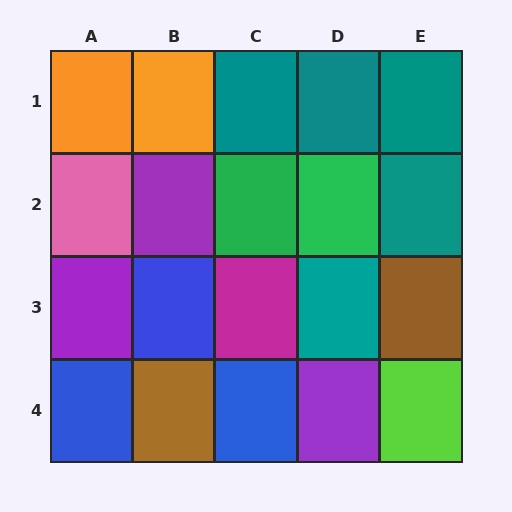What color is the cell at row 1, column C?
Teal.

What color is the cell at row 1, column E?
Teal.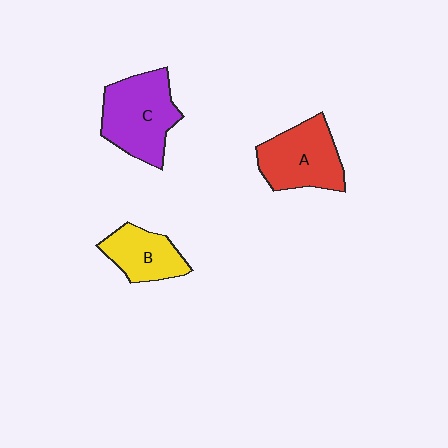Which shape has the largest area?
Shape C (purple).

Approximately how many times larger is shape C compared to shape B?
Approximately 1.6 times.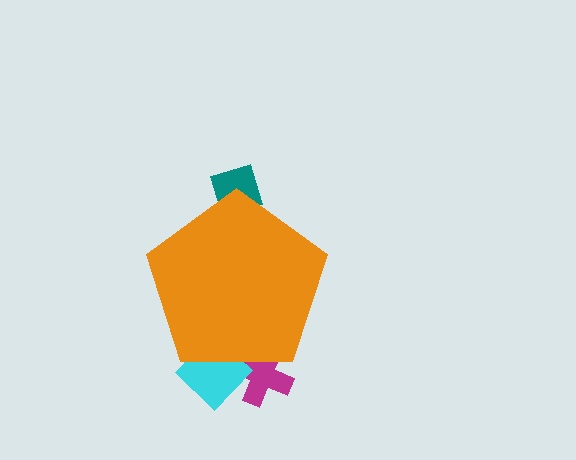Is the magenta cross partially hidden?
Yes, the magenta cross is partially hidden behind the orange pentagon.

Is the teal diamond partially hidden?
Yes, the teal diamond is partially hidden behind the orange pentagon.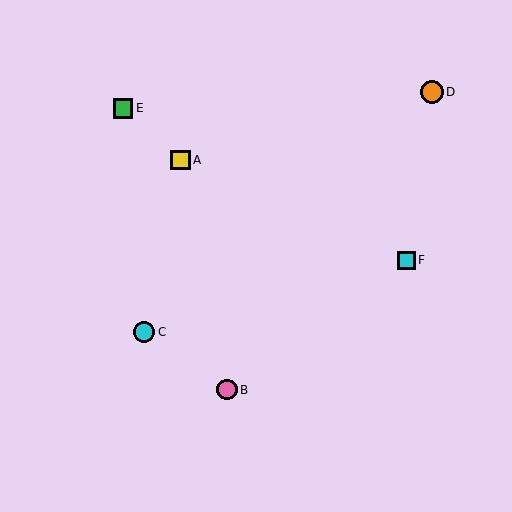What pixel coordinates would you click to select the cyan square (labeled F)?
Click at (406, 260) to select the cyan square F.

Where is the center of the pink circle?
The center of the pink circle is at (227, 390).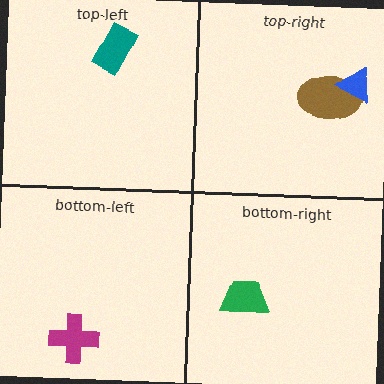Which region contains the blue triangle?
The top-right region.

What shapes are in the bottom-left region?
The magenta cross.